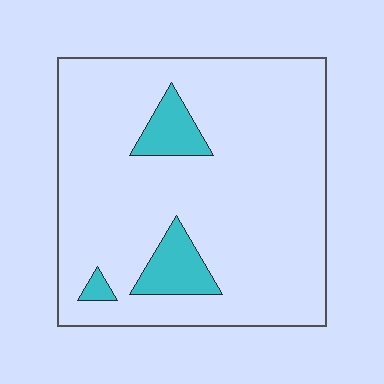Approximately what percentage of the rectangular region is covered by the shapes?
Approximately 10%.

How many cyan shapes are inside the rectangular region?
3.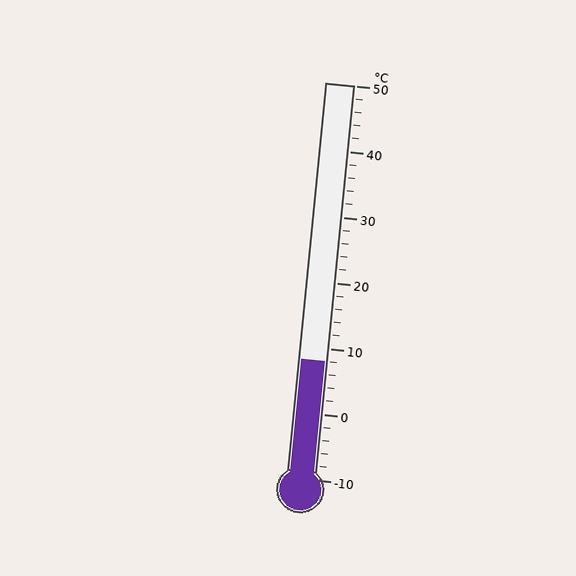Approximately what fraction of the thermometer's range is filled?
The thermometer is filled to approximately 30% of its range.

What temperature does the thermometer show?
The thermometer shows approximately 8°C.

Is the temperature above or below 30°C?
The temperature is below 30°C.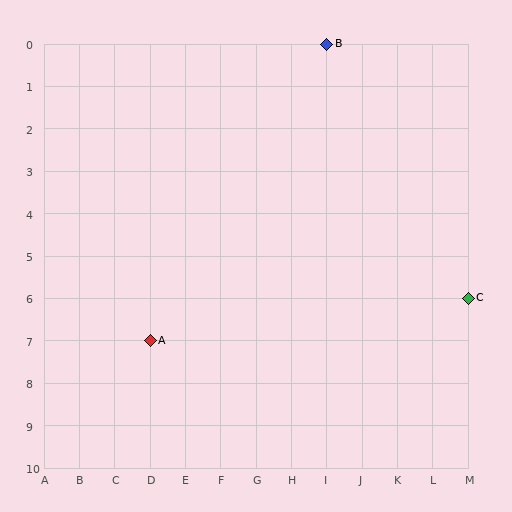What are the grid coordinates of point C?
Point C is at grid coordinates (M, 6).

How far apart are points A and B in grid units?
Points A and B are 5 columns and 7 rows apart (about 8.6 grid units diagonally).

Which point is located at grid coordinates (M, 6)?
Point C is at (M, 6).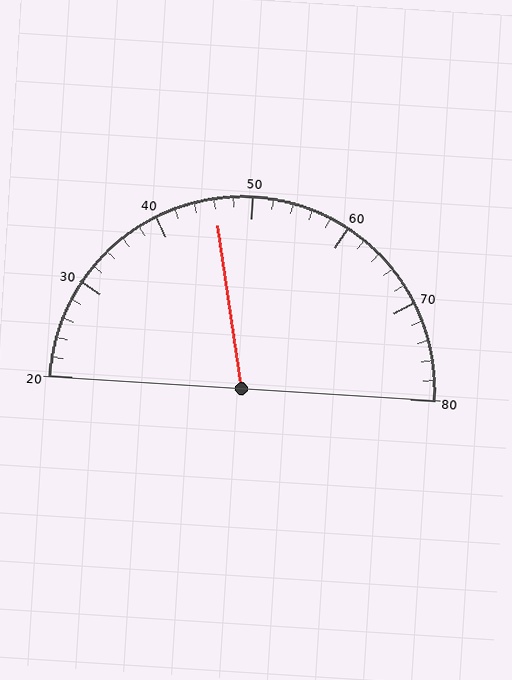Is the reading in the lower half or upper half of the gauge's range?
The reading is in the lower half of the range (20 to 80).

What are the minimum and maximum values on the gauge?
The gauge ranges from 20 to 80.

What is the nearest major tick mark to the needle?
The nearest major tick mark is 50.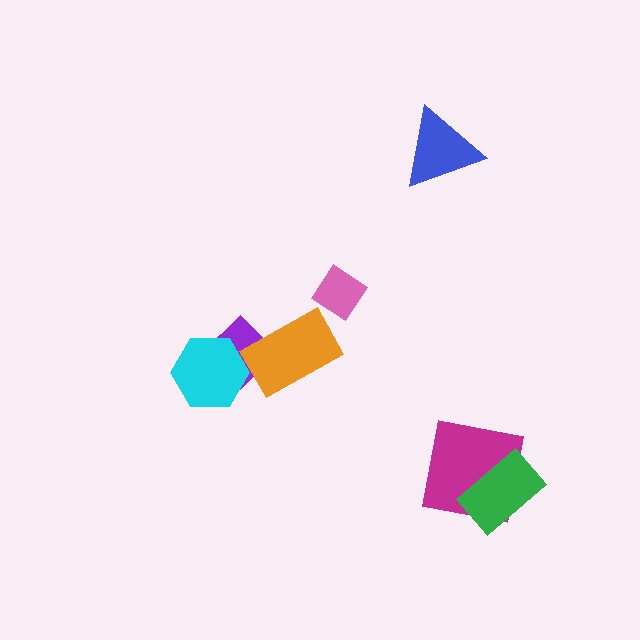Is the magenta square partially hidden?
Yes, it is partially covered by another shape.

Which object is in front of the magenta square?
The green rectangle is in front of the magenta square.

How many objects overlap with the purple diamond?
2 objects overlap with the purple diamond.